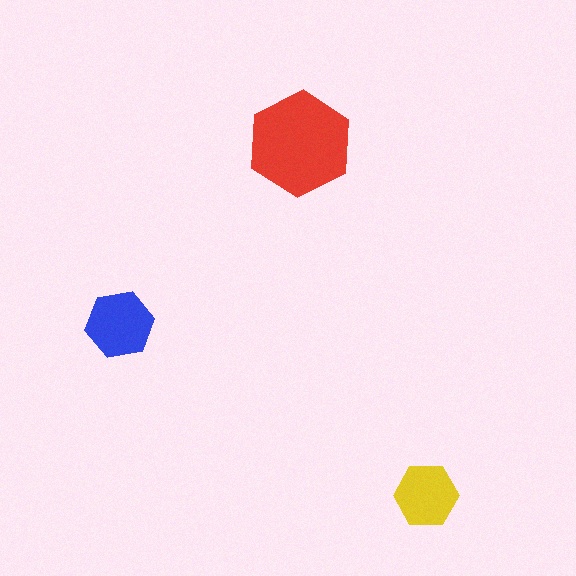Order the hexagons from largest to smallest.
the red one, the blue one, the yellow one.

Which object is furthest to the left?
The blue hexagon is leftmost.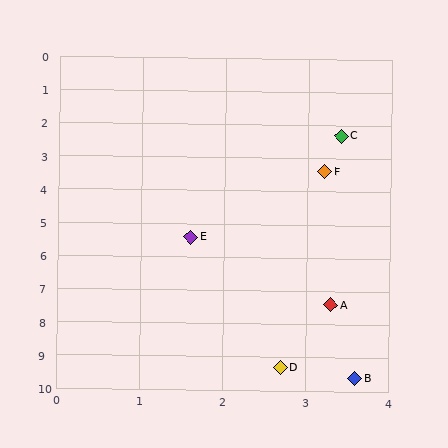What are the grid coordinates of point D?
Point D is at approximately (2.7, 9.3).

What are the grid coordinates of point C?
Point C is at approximately (3.4, 2.3).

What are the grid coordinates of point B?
Point B is at approximately (3.6, 9.6).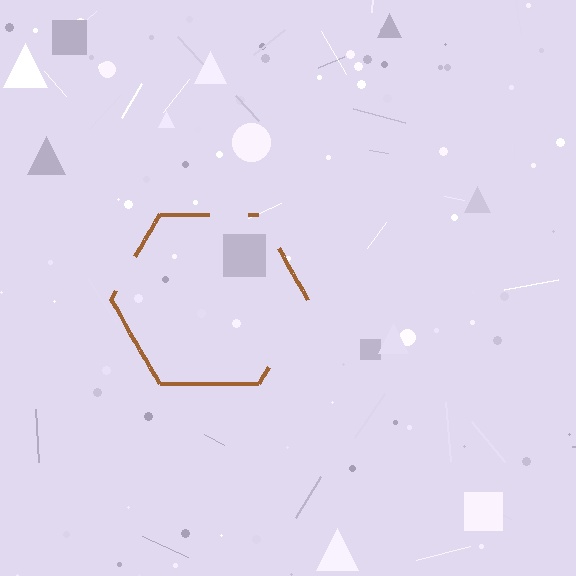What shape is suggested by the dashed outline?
The dashed outline suggests a hexagon.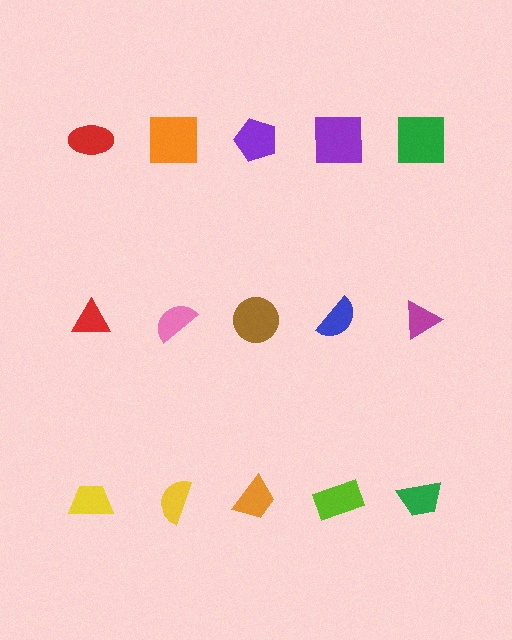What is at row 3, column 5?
A green trapezoid.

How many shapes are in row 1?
5 shapes.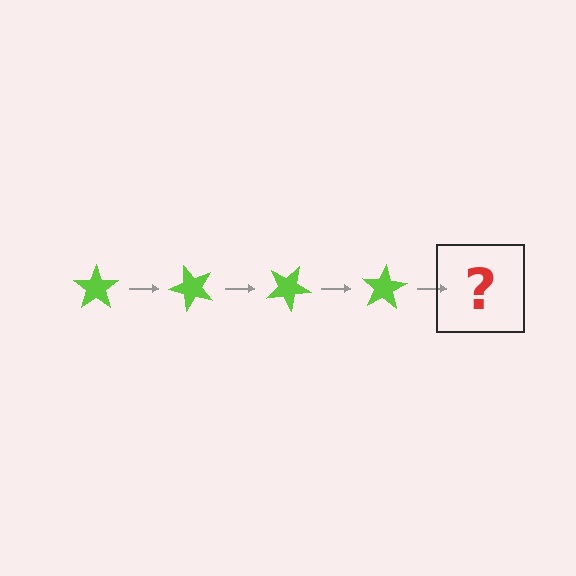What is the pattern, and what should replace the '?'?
The pattern is that the star rotates 50 degrees each step. The '?' should be a lime star rotated 200 degrees.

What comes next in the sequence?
The next element should be a lime star rotated 200 degrees.